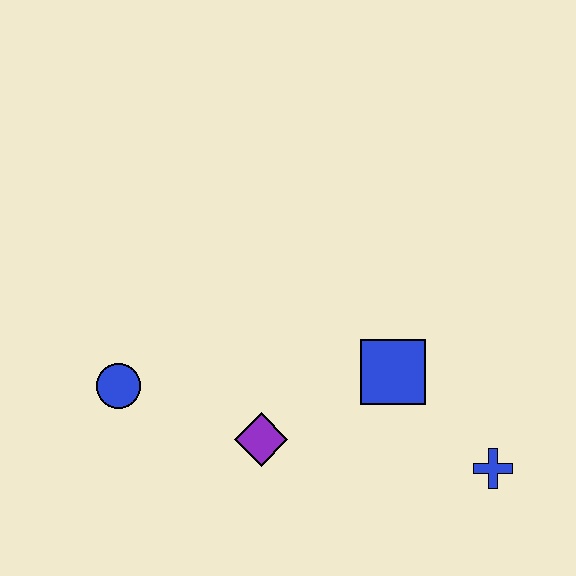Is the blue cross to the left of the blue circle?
No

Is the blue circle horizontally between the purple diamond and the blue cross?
No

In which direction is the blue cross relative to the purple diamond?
The blue cross is to the right of the purple diamond.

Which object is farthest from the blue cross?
The blue circle is farthest from the blue cross.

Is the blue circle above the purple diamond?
Yes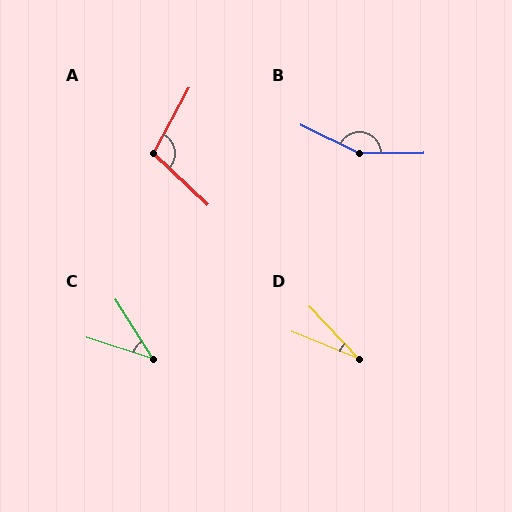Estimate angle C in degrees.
Approximately 40 degrees.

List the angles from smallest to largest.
D (24°), C (40°), A (105°), B (153°).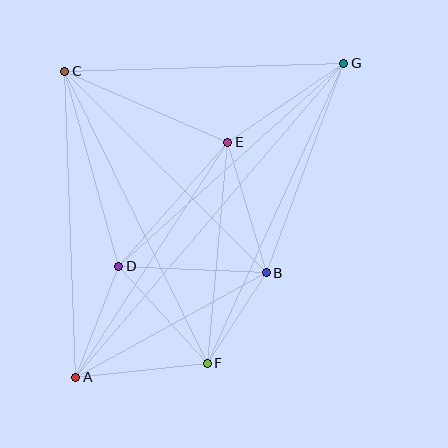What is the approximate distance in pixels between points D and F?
The distance between D and F is approximately 131 pixels.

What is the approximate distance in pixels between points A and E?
The distance between A and E is approximately 280 pixels.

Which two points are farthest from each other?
Points A and G are farthest from each other.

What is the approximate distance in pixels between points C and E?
The distance between C and E is approximately 178 pixels.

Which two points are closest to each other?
Points B and F are closest to each other.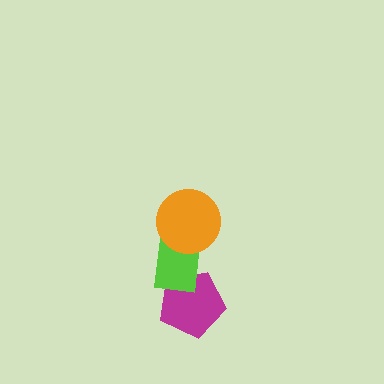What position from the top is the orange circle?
The orange circle is 1st from the top.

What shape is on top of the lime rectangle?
The orange circle is on top of the lime rectangle.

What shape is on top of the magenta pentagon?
The lime rectangle is on top of the magenta pentagon.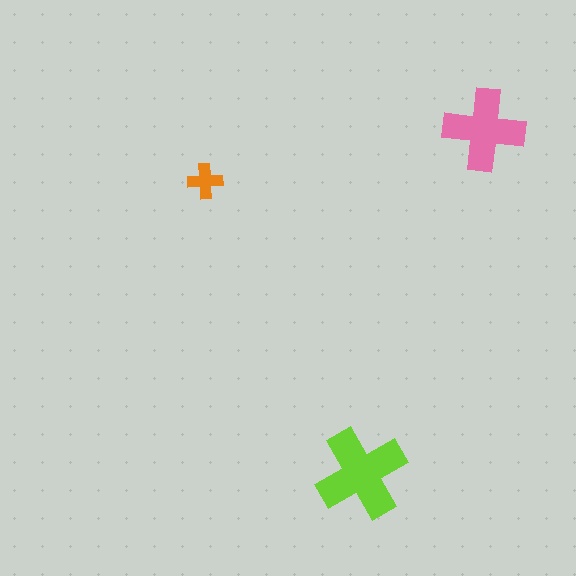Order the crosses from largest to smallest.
the lime one, the pink one, the orange one.